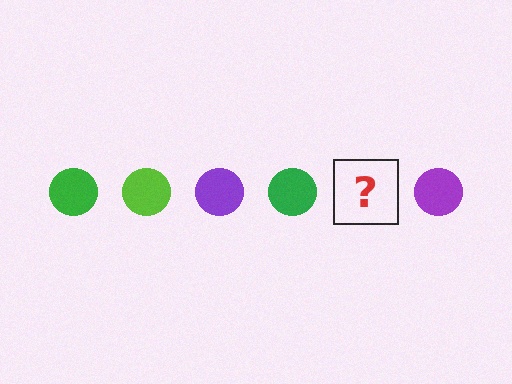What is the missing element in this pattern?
The missing element is a lime circle.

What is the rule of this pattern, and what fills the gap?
The rule is that the pattern cycles through green, lime, purple circles. The gap should be filled with a lime circle.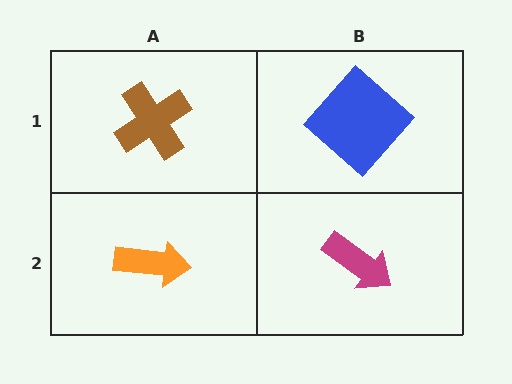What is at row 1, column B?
A blue diamond.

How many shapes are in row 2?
2 shapes.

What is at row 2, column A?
An orange arrow.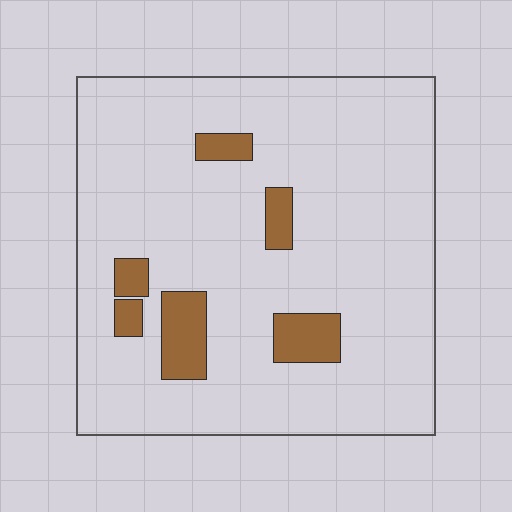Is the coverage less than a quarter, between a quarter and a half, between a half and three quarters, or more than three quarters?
Less than a quarter.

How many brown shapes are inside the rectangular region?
6.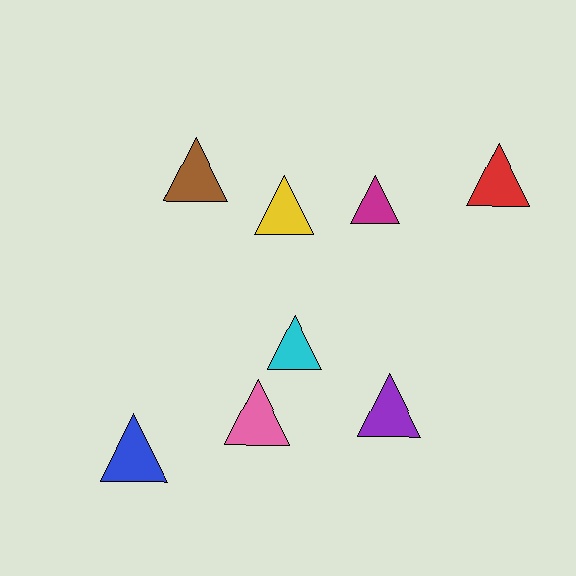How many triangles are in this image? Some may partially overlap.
There are 8 triangles.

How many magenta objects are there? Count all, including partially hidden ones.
There is 1 magenta object.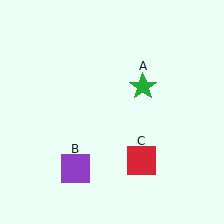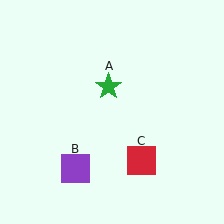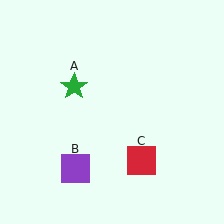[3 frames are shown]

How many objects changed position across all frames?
1 object changed position: green star (object A).